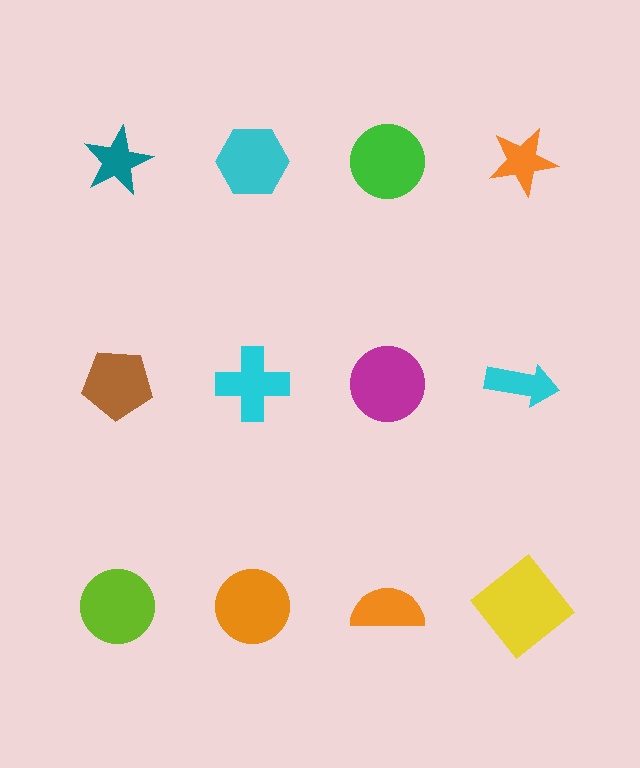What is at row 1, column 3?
A green circle.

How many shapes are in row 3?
4 shapes.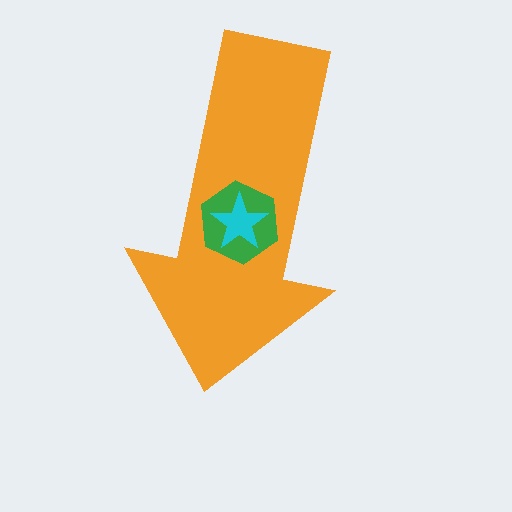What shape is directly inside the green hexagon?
The cyan star.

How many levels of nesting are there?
3.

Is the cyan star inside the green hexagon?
Yes.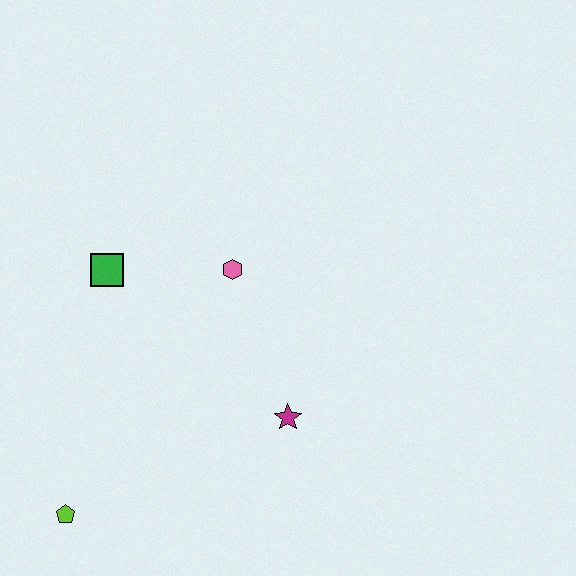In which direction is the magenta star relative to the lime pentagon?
The magenta star is to the right of the lime pentagon.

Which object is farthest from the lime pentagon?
The pink hexagon is farthest from the lime pentagon.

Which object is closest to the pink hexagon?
The green square is closest to the pink hexagon.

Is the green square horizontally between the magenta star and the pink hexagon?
No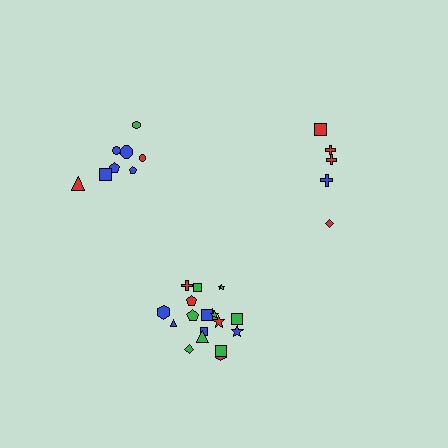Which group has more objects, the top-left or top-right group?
The top-left group.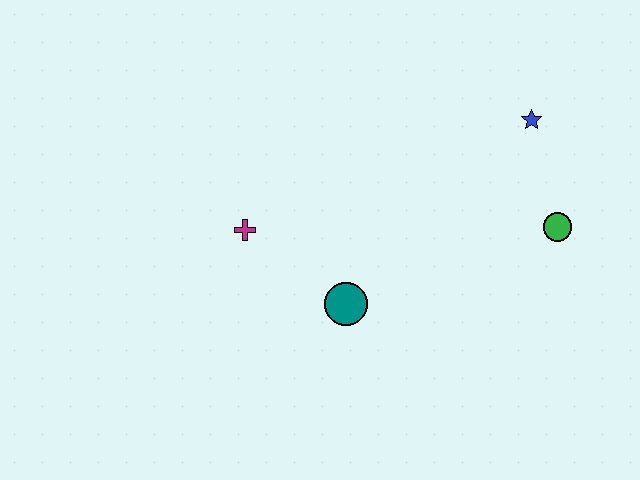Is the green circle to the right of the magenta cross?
Yes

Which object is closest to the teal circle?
The magenta cross is closest to the teal circle.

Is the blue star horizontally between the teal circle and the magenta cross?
No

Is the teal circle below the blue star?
Yes